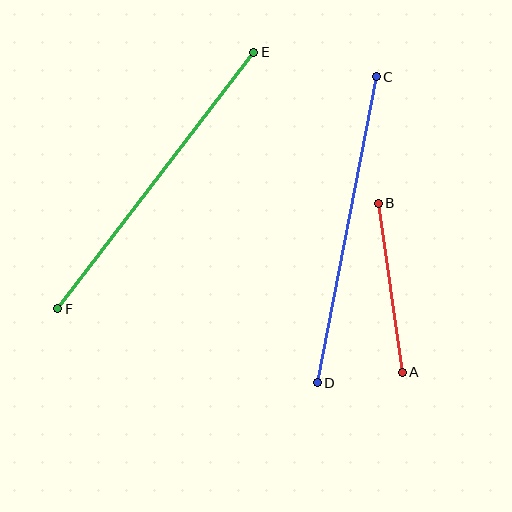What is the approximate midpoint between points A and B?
The midpoint is at approximately (390, 288) pixels.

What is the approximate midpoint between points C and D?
The midpoint is at approximately (347, 230) pixels.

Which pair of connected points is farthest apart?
Points E and F are farthest apart.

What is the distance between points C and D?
The distance is approximately 312 pixels.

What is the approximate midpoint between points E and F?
The midpoint is at approximately (156, 180) pixels.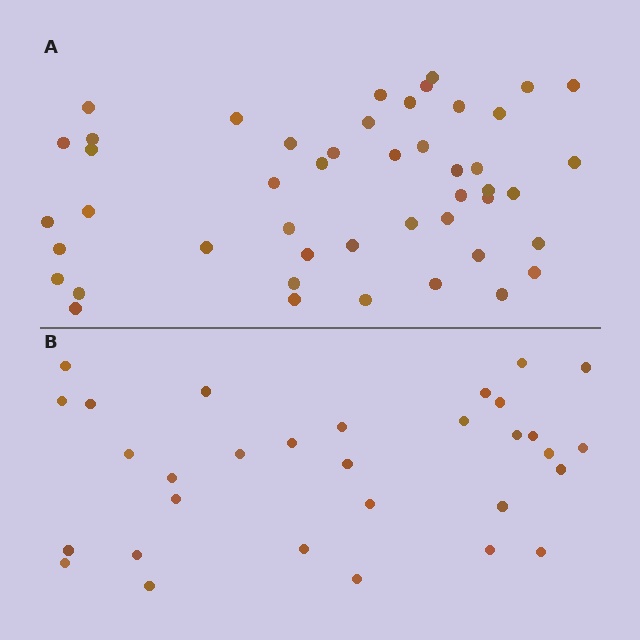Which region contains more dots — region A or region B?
Region A (the top region) has more dots.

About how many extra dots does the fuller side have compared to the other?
Region A has approximately 15 more dots than region B.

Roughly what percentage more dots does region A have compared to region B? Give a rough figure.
About 50% more.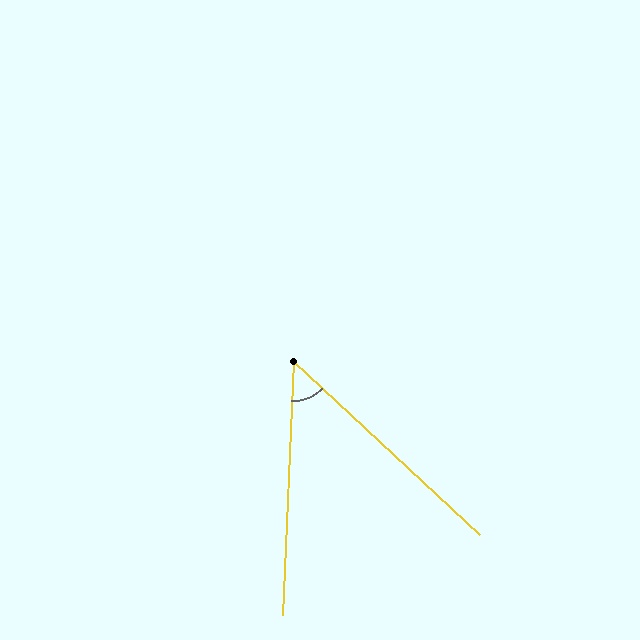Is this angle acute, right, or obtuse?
It is acute.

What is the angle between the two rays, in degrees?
Approximately 50 degrees.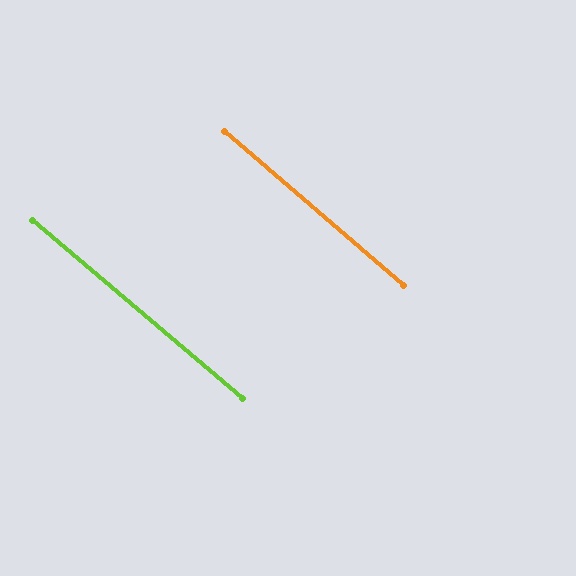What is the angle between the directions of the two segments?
Approximately 1 degree.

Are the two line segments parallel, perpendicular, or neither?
Parallel — their directions differ by only 0.7°.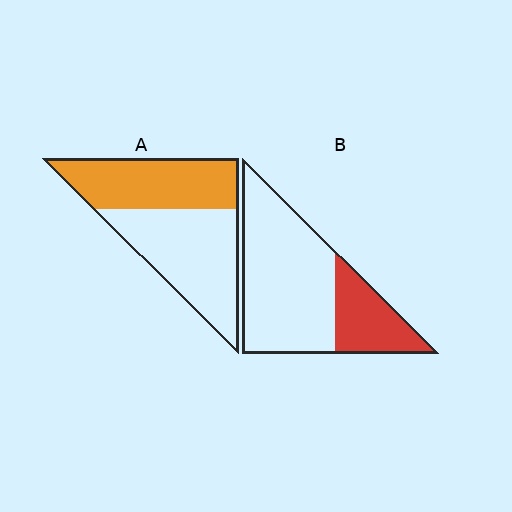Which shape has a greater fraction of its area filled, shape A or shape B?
Shape A.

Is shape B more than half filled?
No.